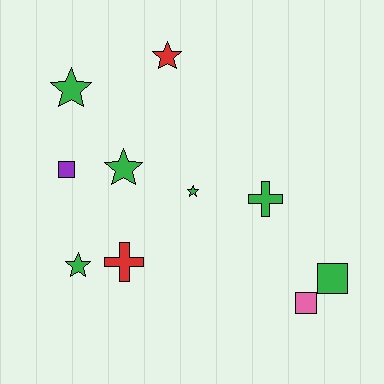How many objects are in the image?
There are 10 objects.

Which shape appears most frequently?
Star, with 5 objects.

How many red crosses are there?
There is 1 red cross.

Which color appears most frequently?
Green, with 6 objects.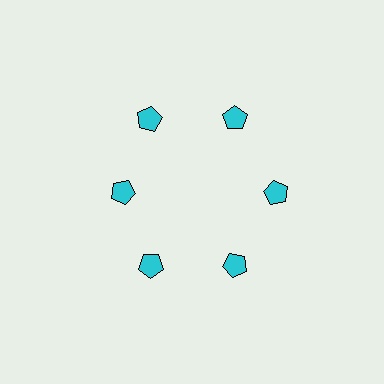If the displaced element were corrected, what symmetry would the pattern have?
It would have 6-fold rotational symmetry — the pattern would map onto itself every 60 degrees.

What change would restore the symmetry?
The symmetry would be restored by moving it outward, back onto the ring so that all 6 pentagons sit at equal angles and equal distance from the center.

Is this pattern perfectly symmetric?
No. The 6 cyan pentagons are arranged in a ring, but one element near the 9 o'clock position is pulled inward toward the center, breaking the 6-fold rotational symmetry.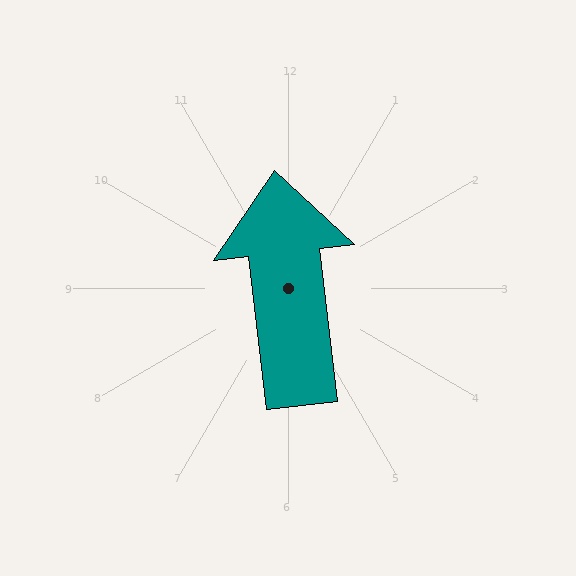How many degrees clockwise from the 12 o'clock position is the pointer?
Approximately 353 degrees.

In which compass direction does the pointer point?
North.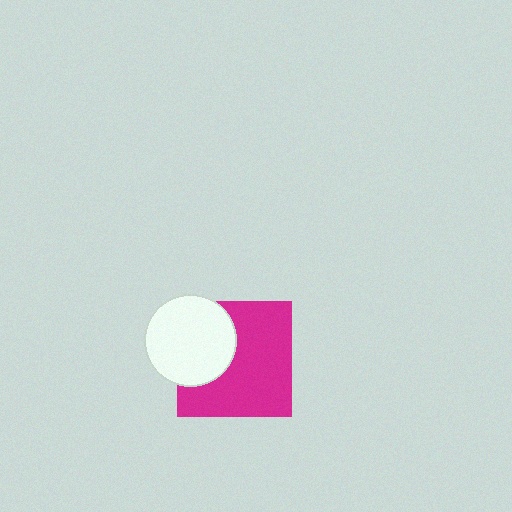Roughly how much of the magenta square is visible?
Most of it is visible (roughly 67%).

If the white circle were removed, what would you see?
You would see the complete magenta square.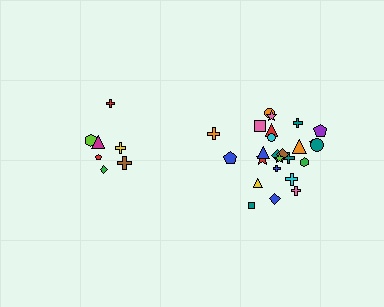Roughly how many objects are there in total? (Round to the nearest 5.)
Roughly 30 objects in total.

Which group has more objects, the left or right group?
The right group.